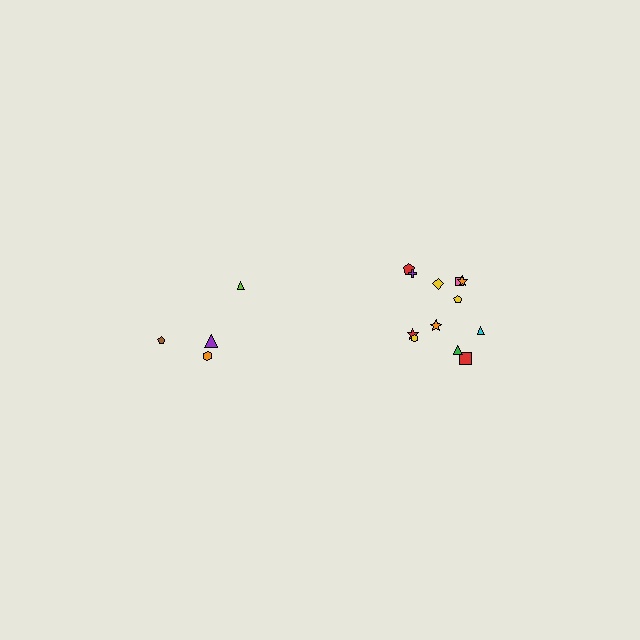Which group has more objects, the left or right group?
The right group.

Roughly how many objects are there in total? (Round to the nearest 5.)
Roughly 15 objects in total.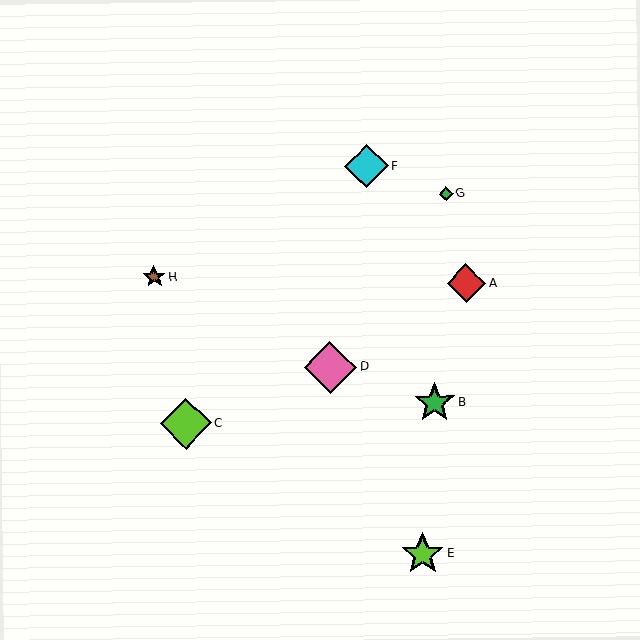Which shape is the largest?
The pink diamond (labeled D) is the largest.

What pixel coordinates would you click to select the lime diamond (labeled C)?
Click at (186, 423) to select the lime diamond C.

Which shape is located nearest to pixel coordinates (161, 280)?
The brown star (labeled H) at (154, 277) is nearest to that location.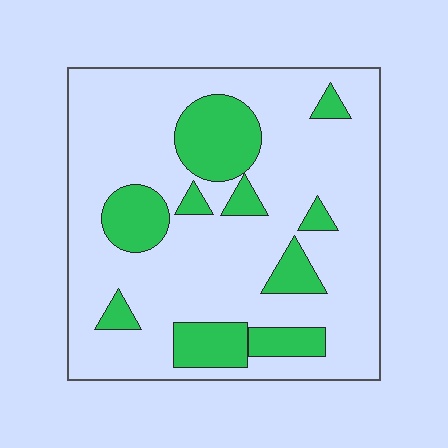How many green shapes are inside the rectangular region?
10.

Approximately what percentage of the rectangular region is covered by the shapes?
Approximately 20%.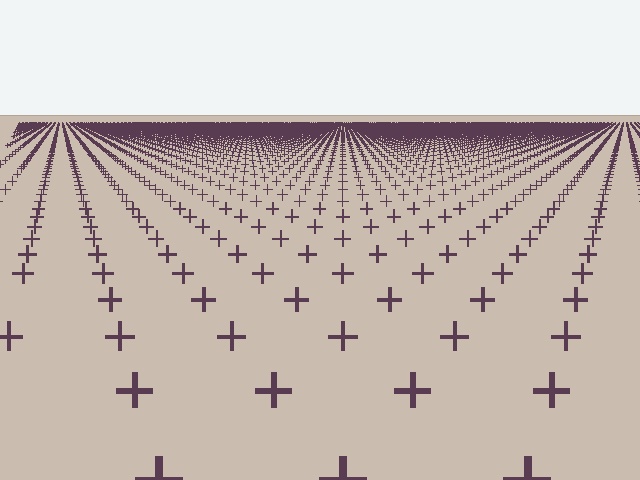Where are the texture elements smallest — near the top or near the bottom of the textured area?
Near the top.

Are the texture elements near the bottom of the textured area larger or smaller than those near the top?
Larger. Near the bottom, elements are closer to the viewer and appear at a bigger on-screen size.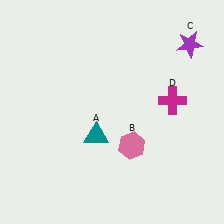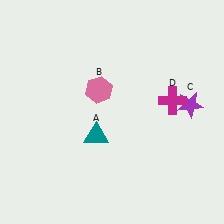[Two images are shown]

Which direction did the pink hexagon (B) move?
The pink hexagon (B) moved up.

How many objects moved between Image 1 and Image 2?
2 objects moved between the two images.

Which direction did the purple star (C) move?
The purple star (C) moved down.